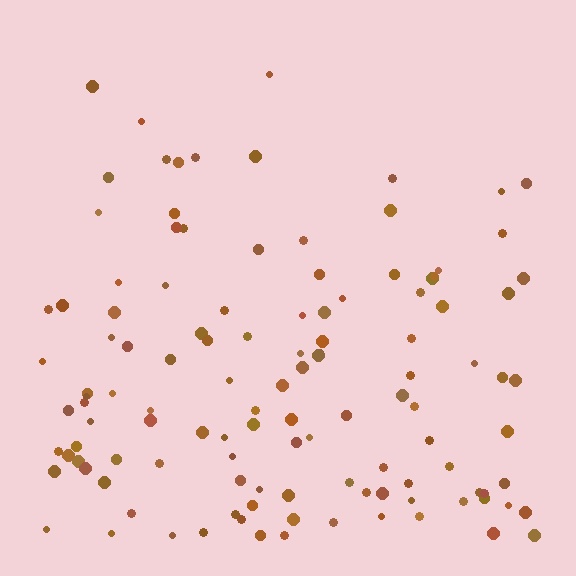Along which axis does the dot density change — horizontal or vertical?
Vertical.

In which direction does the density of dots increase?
From top to bottom, with the bottom side densest.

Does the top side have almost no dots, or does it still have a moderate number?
Still a moderate number, just noticeably fewer than the bottom.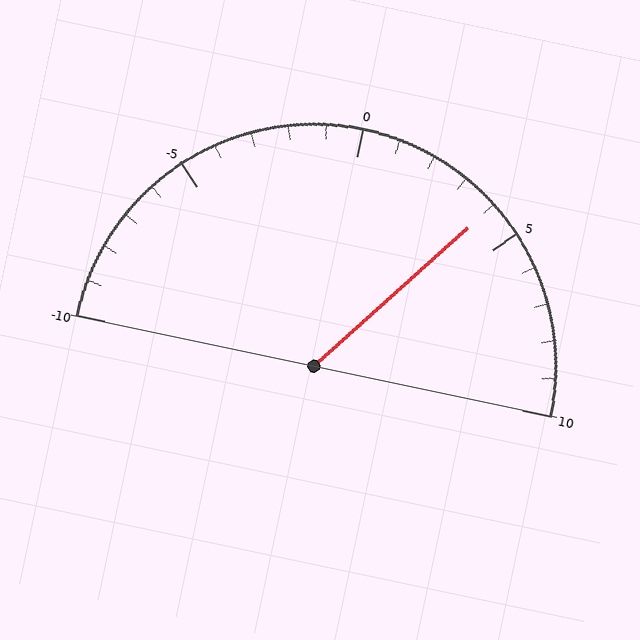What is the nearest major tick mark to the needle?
The nearest major tick mark is 5.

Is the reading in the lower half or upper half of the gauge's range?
The reading is in the upper half of the range (-10 to 10).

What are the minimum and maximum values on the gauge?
The gauge ranges from -10 to 10.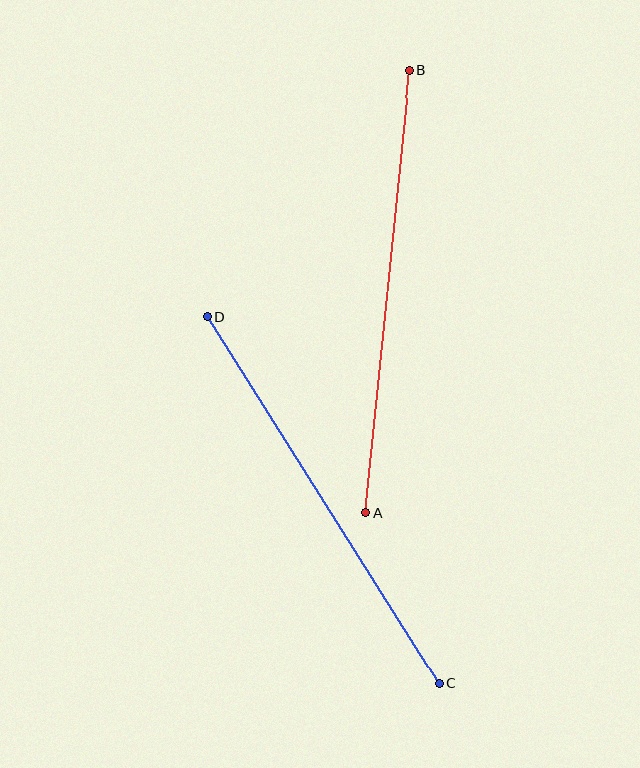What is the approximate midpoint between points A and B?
The midpoint is at approximately (388, 291) pixels.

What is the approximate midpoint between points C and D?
The midpoint is at approximately (323, 500) pixels.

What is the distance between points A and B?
The distance is approximately 445 pixels.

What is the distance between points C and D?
The distance is approximately 433 pixels.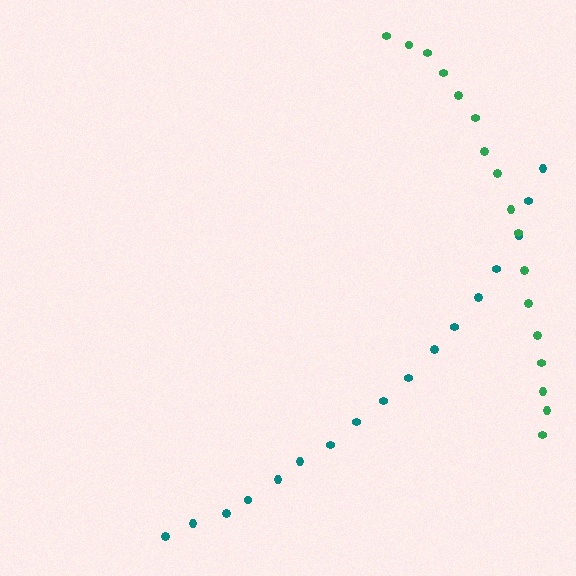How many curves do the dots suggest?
There are 2 distinct paths.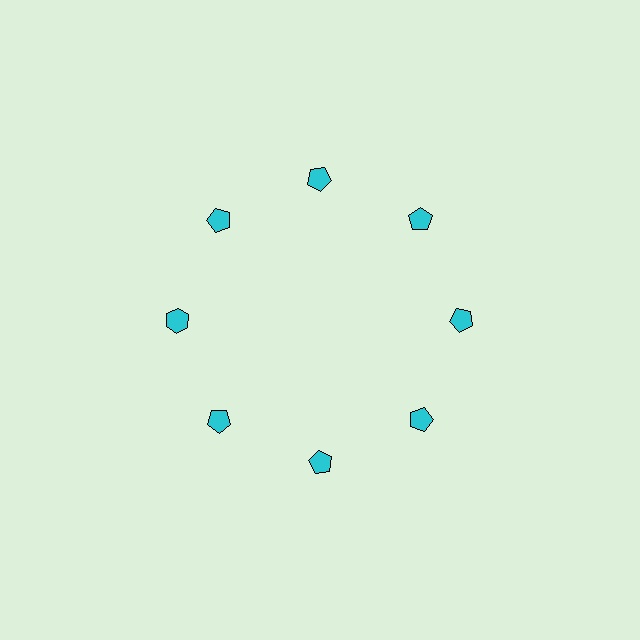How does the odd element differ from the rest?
It has a different shape: hexagon instead of pentagon.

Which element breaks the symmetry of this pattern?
The cyan hexagon at roughly the 9 o'clock position breaks the symmetry. All other shapes are cyan pentagons.